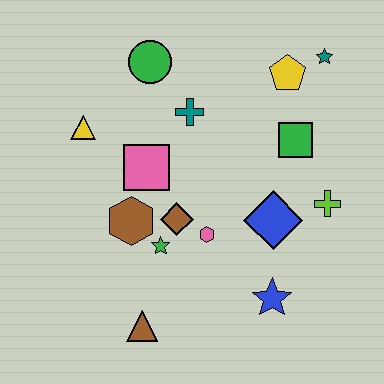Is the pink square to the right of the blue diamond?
No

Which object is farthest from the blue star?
The green circle is farthest from the blue star.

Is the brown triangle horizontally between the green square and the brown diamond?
No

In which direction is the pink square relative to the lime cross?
The pink square is to the left of the lime cross.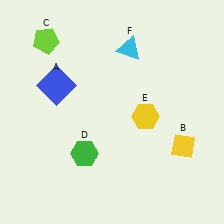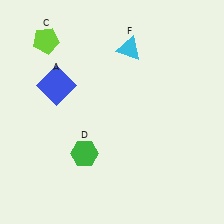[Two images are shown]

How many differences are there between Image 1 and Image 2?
There are 2 differences between the two images.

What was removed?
The yellow diamond (B), the yellow hexagon (E) were removed in Image 2.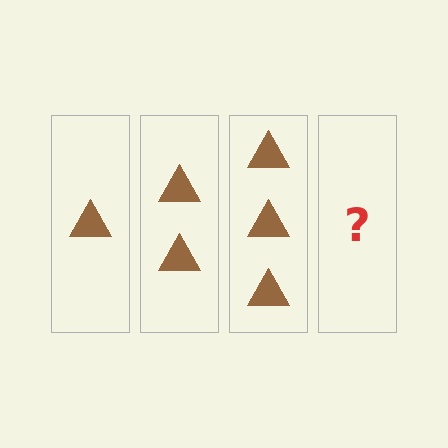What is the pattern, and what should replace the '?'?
The pattern is that each step adds one more triangle. The '?' should be 4 triangles.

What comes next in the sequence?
The next element should be 4 triangles.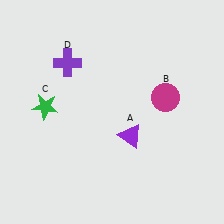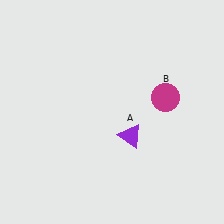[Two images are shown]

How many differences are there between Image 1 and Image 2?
There are 2 differences between the two images.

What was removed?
The purple cross (D), the green star (C) were removed in Image 2.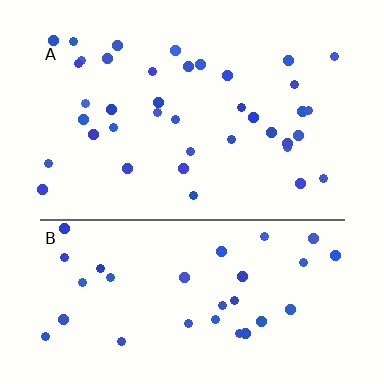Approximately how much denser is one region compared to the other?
Approximately 1.2× — region A over region B.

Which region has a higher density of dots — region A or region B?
A (the top).